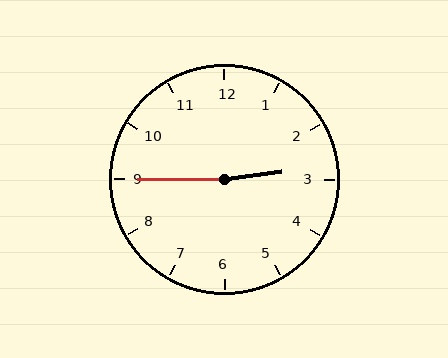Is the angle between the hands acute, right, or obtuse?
It is obtuse.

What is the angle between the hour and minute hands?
Approximately 172 degrees.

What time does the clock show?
2:45.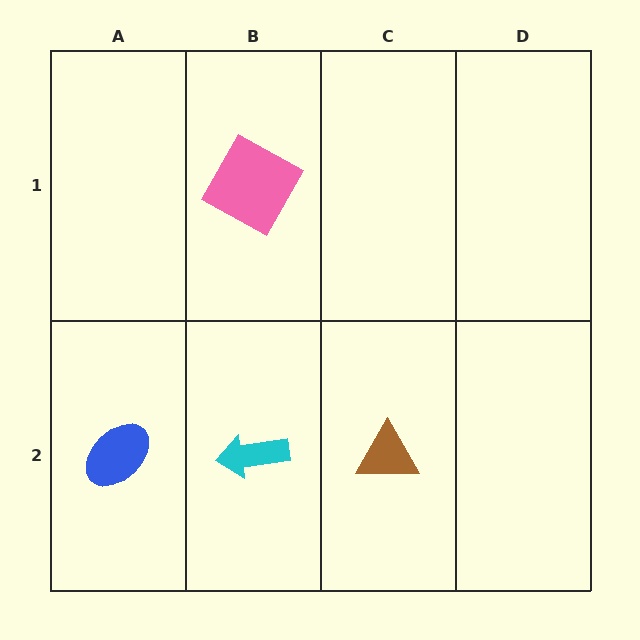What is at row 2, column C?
A brown triangle.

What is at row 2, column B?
A cyan arrow.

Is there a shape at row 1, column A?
No, that cell is empty.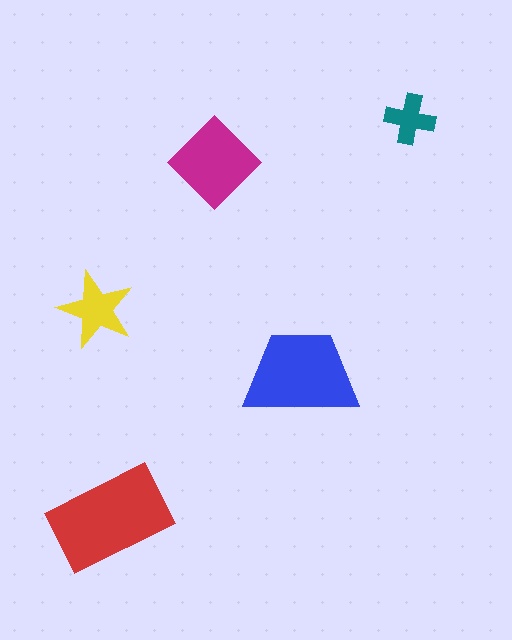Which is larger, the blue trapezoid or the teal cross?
The blue trapezoid.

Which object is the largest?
The red rectangle.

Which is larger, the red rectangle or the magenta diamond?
The red rectangle.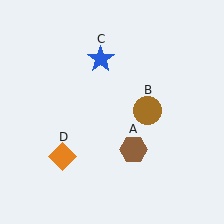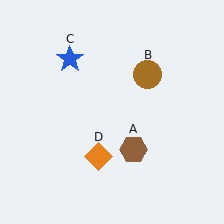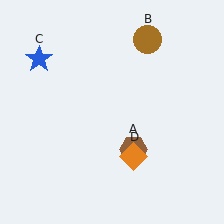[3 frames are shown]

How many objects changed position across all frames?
3 objects changed position: brown circle (object B), blue star (object C), orange diamond (object D).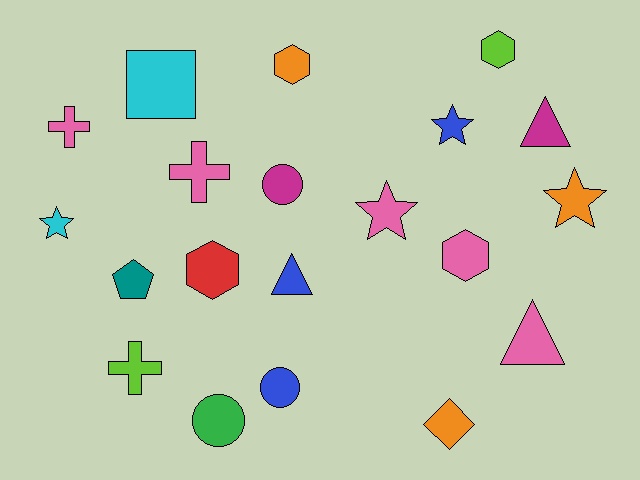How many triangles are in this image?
There are 3 triangles.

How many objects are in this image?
There are 20 objects.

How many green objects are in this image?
There is 1 green object.